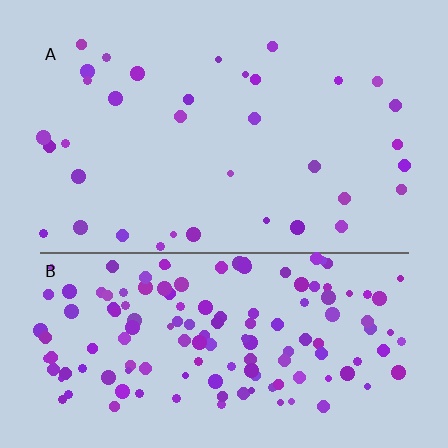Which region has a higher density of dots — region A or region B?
B (the bottom).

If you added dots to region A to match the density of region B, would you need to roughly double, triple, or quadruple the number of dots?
Approximately quadruple.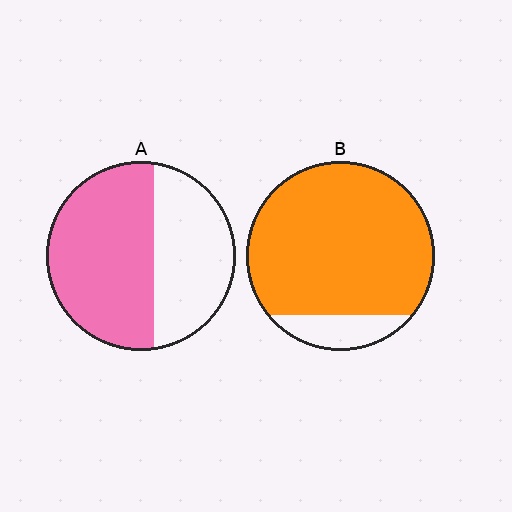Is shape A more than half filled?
Yes.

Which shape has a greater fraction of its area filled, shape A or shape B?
Shape B.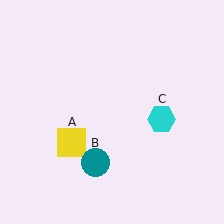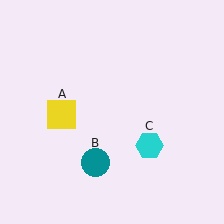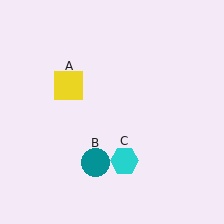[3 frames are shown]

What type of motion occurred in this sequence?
The yellow square (object A), cyan hexagon (object C) rotated clockwise around the center of the scene.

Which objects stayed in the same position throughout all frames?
Teal circle (object B) remained stationary.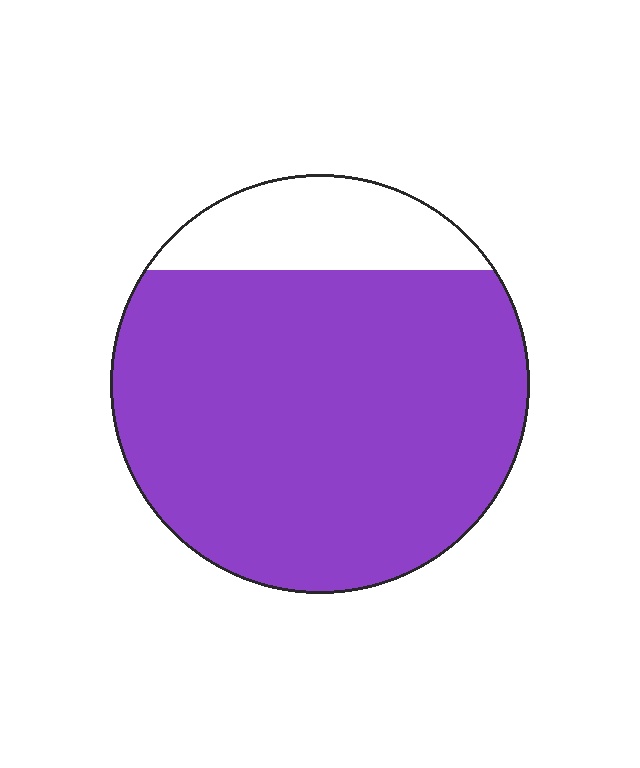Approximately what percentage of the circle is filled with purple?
Approximately 85%.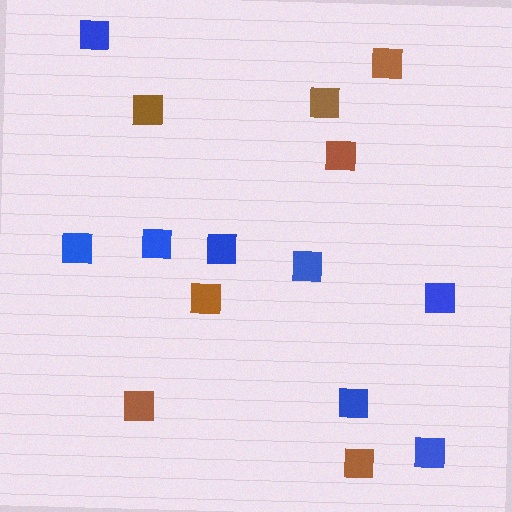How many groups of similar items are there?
There are 2 groups: one group of brown squares (7) and one group of blue squares (8).